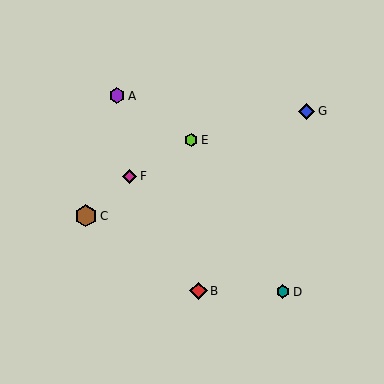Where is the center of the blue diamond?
The center of the blue diamond is at (307, 111).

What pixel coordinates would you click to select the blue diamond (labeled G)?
Click at (307, 111) to select the blue diamond G.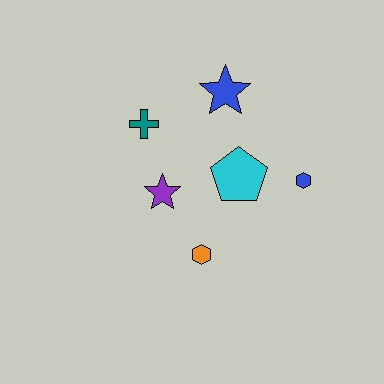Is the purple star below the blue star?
Yes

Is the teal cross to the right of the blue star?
No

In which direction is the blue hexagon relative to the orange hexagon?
The blue hexagon is to the right of the orange hexagon.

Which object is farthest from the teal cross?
The blue hexagon is farthest from the teal cross.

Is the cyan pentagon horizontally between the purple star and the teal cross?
No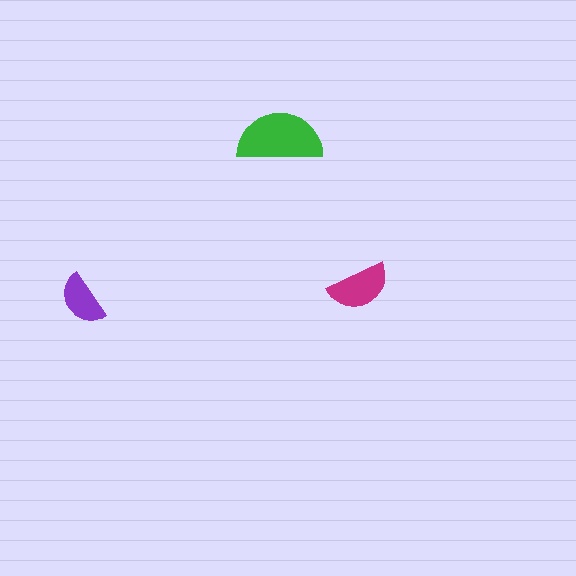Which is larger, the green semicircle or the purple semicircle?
The green one.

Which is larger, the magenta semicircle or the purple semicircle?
The magenta one.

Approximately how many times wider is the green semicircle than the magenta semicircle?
About 1.5 times wider.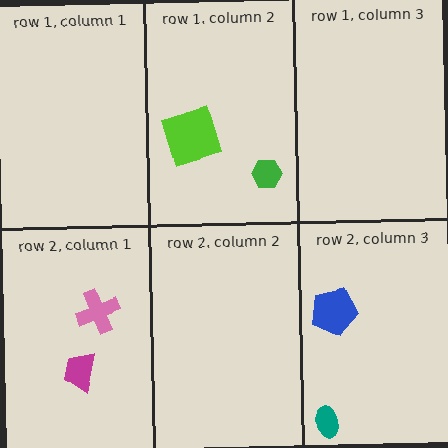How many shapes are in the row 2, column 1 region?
2.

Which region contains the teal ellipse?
The row 2, column 3 region.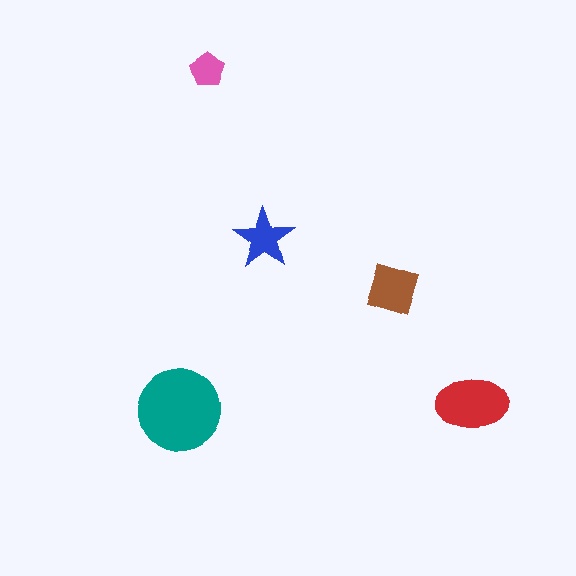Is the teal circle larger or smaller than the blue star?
Larger.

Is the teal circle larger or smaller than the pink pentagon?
Larger.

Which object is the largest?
The teal circle.